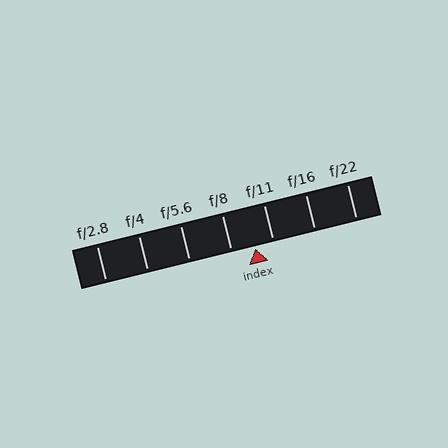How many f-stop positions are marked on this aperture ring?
There are 7 f-stop positions marked.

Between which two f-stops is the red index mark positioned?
The index mark is between f/8 and f/11.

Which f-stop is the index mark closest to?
The index mark is closest to f/11.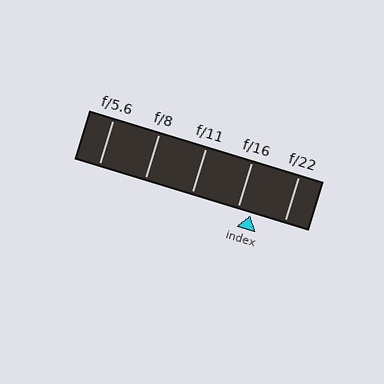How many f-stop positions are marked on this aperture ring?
There are 5 f-stop positions marked.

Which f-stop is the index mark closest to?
The index mark is closest to f/16.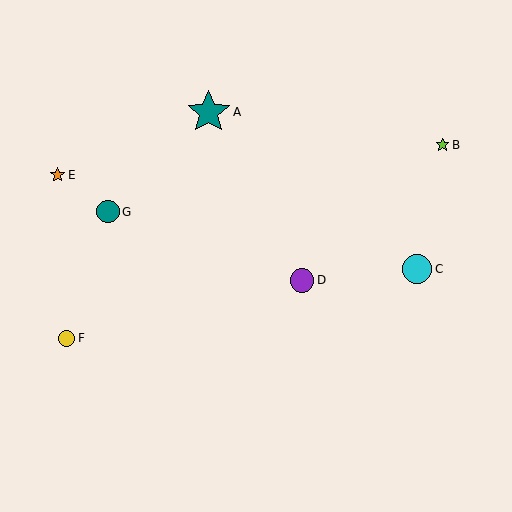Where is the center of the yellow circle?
The center of the yellow circle is at (66, 338).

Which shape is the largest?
The teal star (labeled A) is the largest.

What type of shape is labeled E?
Shape E is an orange star.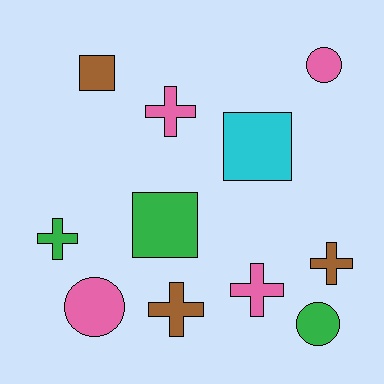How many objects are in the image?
There are 11 objects.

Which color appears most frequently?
Pink, with 4 objects.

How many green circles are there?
There is 1 green circle.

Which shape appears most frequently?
Cross, with 5 objects.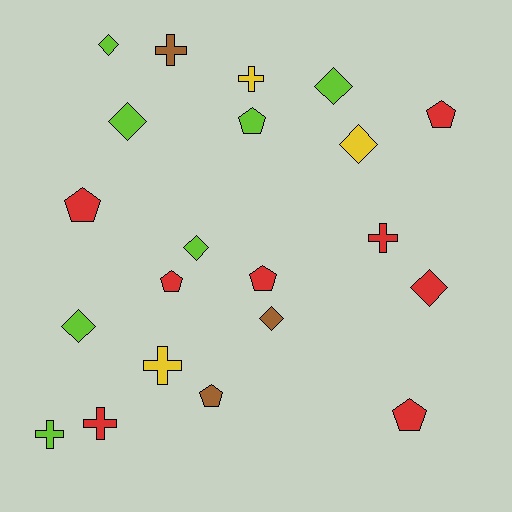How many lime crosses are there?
There is 1 lime cross.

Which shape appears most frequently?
Diamond, with 8 objects.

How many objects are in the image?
There are 21 objects.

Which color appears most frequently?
Red, with 8 objects.